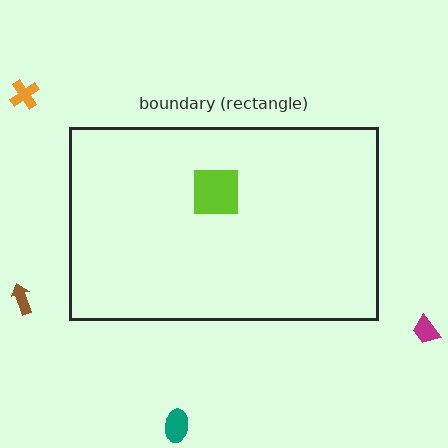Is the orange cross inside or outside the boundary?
Outside.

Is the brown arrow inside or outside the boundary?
Outside.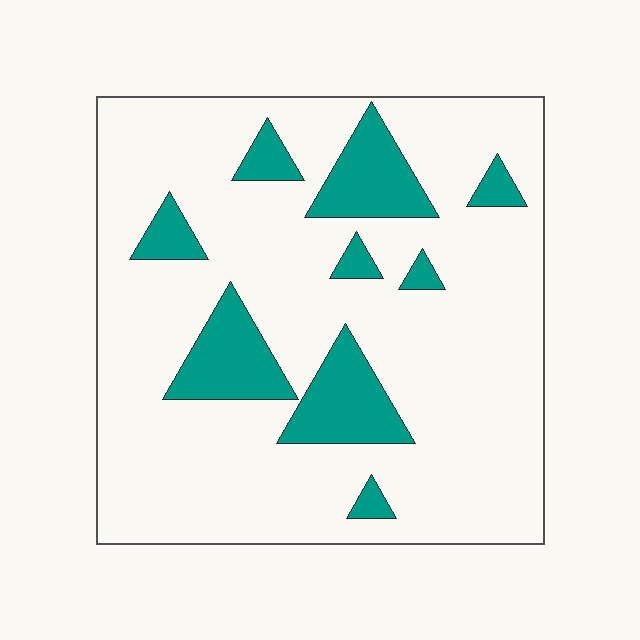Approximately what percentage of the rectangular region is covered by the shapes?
Approximately 15%.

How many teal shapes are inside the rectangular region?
9.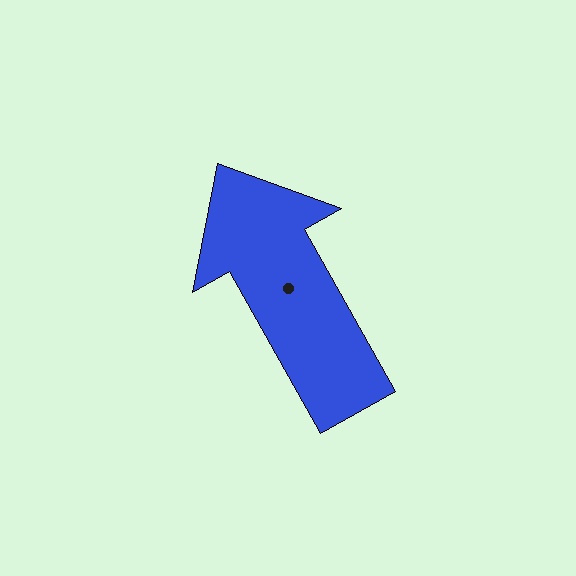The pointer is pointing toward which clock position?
Roughly 11 o'clock.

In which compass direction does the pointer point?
Northwest.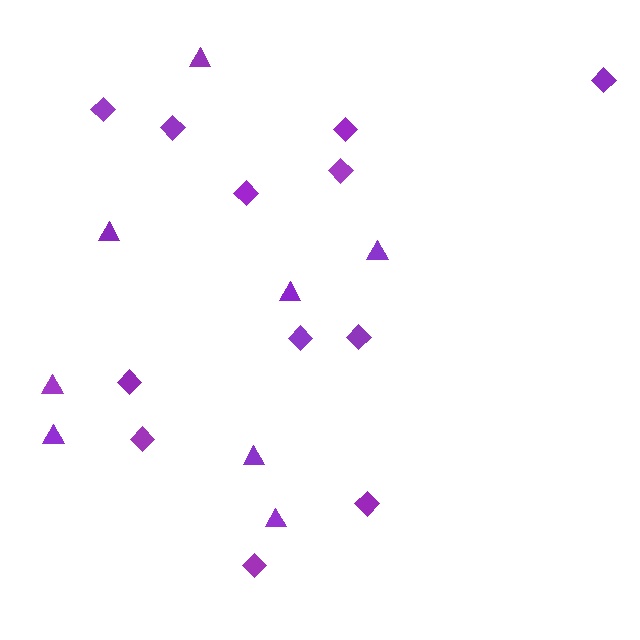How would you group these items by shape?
There are 2 groups: one group of diamonds (12) and one group of triangles (8).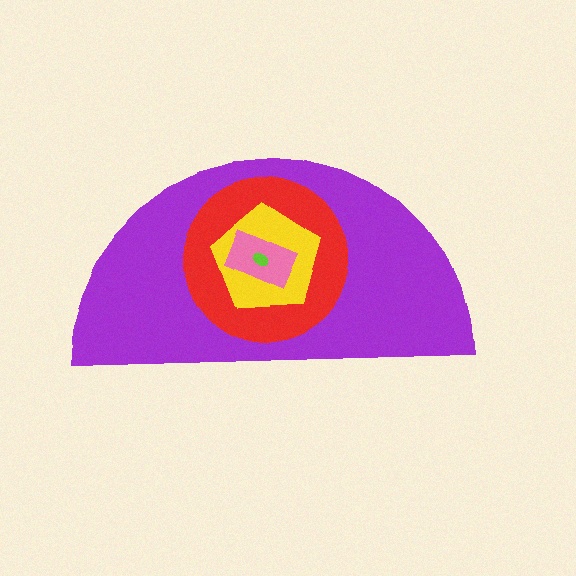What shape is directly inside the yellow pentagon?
The pink rectangle.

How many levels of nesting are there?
5.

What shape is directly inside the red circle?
The yellow pentagon.